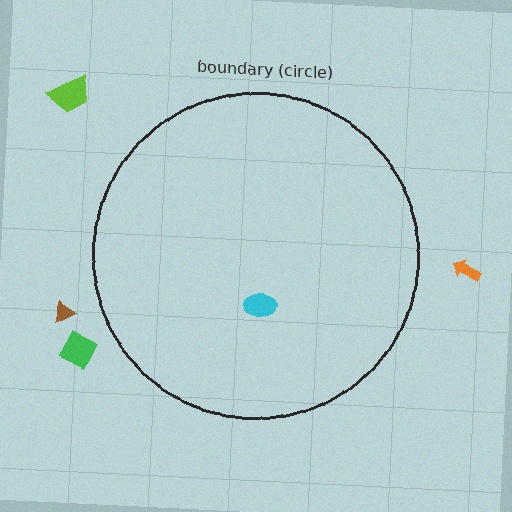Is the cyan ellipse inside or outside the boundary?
Inside.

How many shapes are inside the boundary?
1 inside, 4 outside.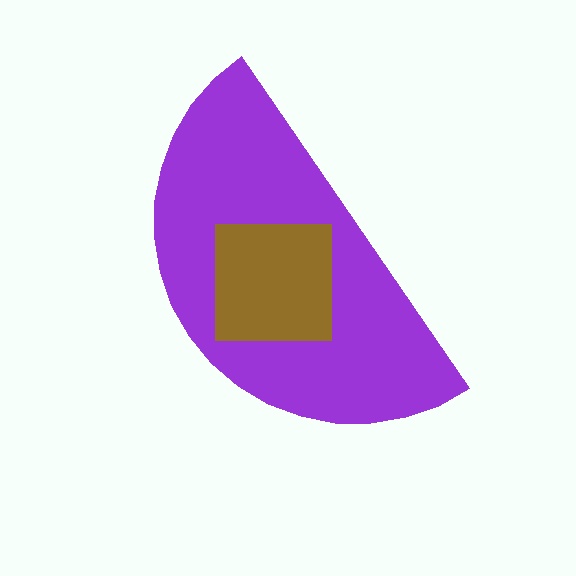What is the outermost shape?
The purple semicircle.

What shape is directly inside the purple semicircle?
The brown square.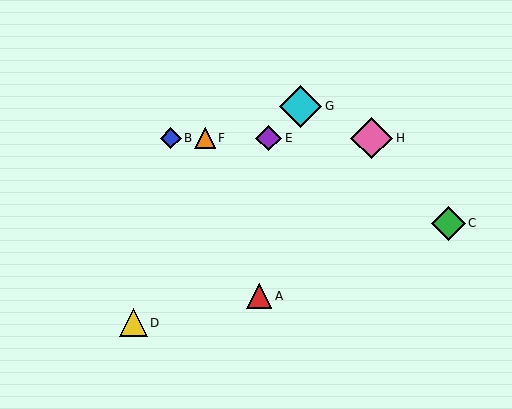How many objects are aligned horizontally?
4 objects (B, E, F, H) are aligned horizontally.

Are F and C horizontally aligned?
No, F is at y≈138 and C is at y≈223.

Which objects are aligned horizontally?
Objects B, E, F, H are aligned horizontally.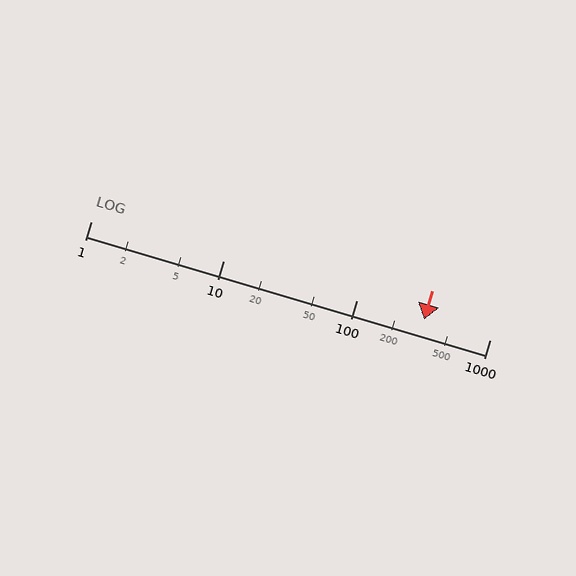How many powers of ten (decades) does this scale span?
The scale spans 3 decades, from 1 to 1000.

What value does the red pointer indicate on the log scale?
The pointer indicates approximately 320.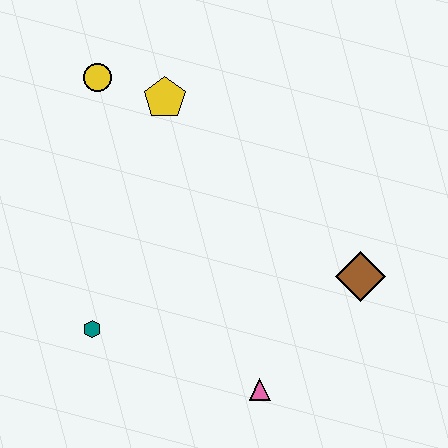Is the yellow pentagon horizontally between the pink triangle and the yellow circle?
Yes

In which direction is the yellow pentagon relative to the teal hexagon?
The yellow pentagon is above the teal hexagon.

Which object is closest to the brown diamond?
The pink triangle is closest to the brown diamond.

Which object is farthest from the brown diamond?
The yellow circle is farthest from the brown diamond.